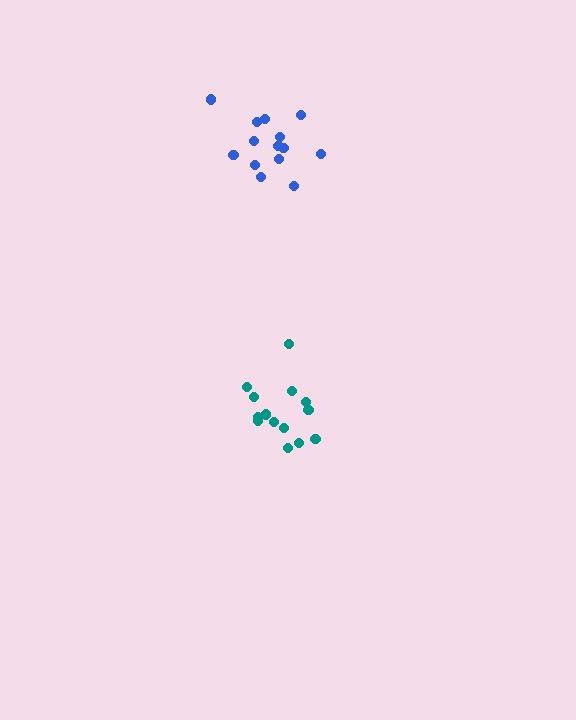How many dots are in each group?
Group 1: 14 dots, Group 2: 14 dots (28 total).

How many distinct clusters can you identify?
There are 2 distinct clusters.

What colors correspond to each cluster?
The clusters are colored: teal, blue.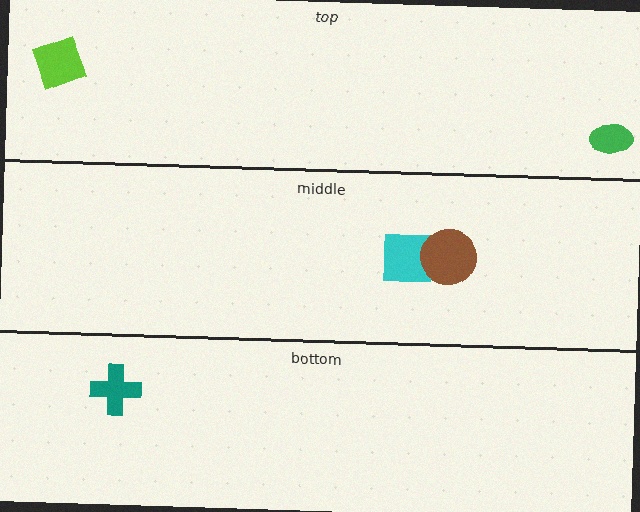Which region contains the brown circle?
The middle region.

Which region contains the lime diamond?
The top region.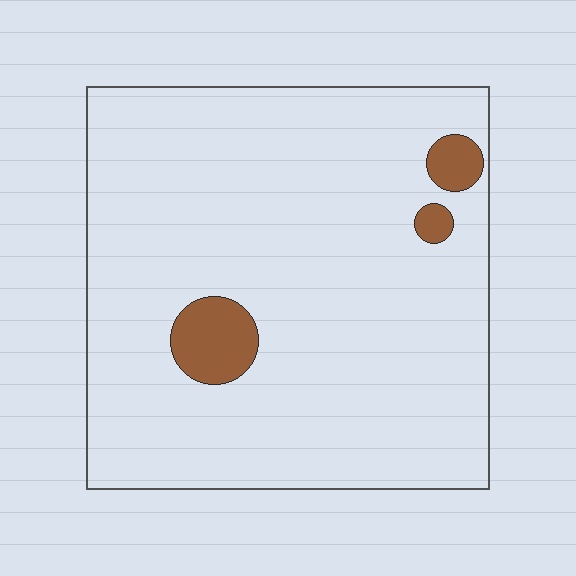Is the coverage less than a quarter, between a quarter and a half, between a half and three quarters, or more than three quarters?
Less than a quarter.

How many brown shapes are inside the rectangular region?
3.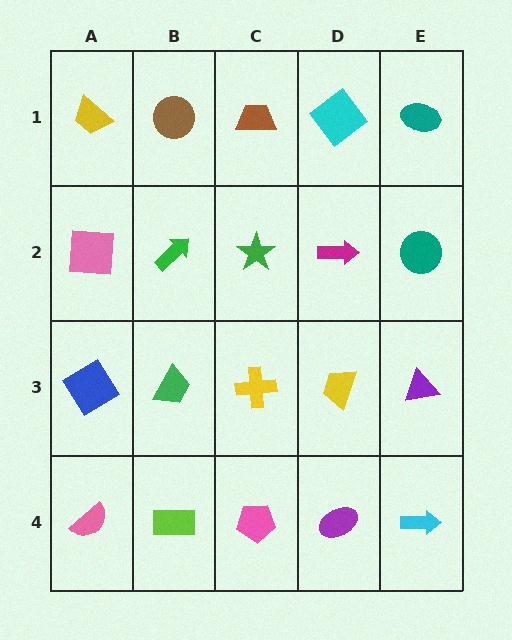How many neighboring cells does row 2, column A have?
3.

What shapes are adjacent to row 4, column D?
A yellow trapezoid (row 3, column D), a pink pentagon (row 4, column C), a cyan arrow (row 4, column E).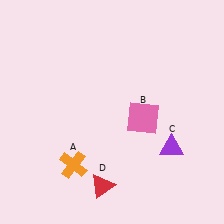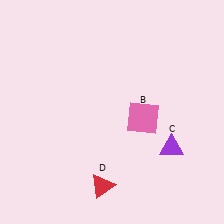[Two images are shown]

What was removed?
The orange cross (A) was removed in Image 2.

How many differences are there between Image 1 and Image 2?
There is 1 difference between the two images.